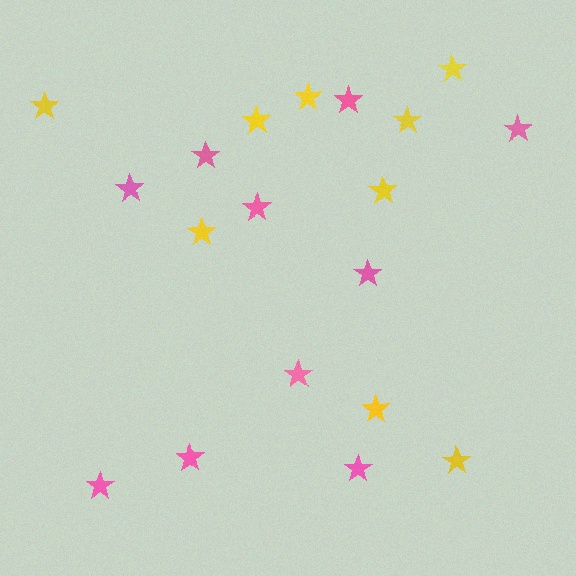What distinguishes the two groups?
There are 2 groups: one group of pink stars (10) and one group of yellow stars (9).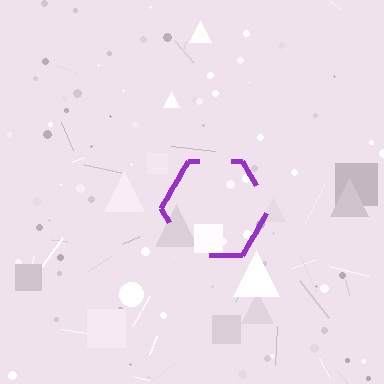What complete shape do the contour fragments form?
The contour fragments form a hexagon.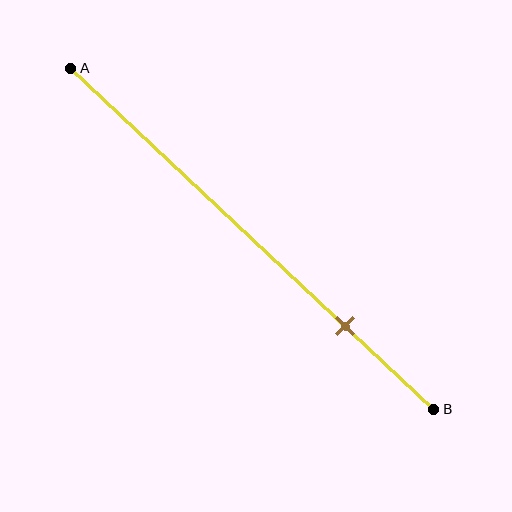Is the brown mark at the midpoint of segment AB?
No, the mark is at about 75% from A, not at the 50% midpoint.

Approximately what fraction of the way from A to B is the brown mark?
The brown mark is approximately 75% of the way from A to B.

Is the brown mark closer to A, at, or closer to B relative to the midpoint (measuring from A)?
The brown mark is closer to point B than the midpoint of segment AB.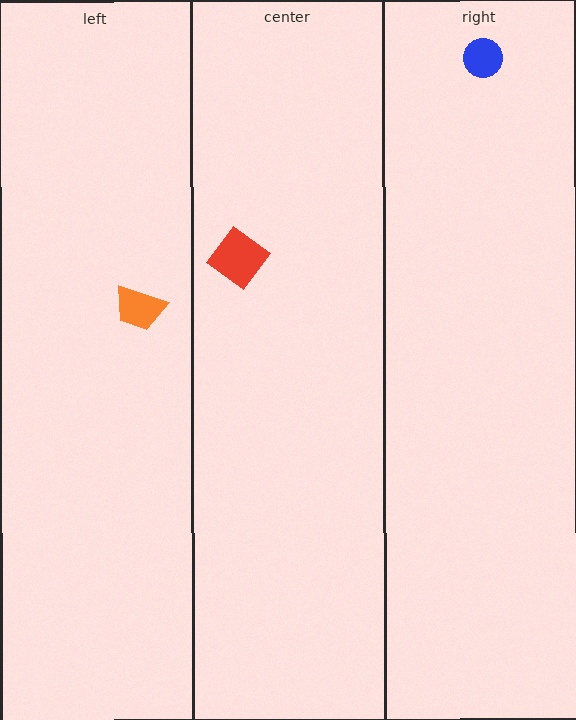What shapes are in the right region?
The blue circle.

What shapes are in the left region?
The orange trapezoid.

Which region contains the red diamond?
The center region.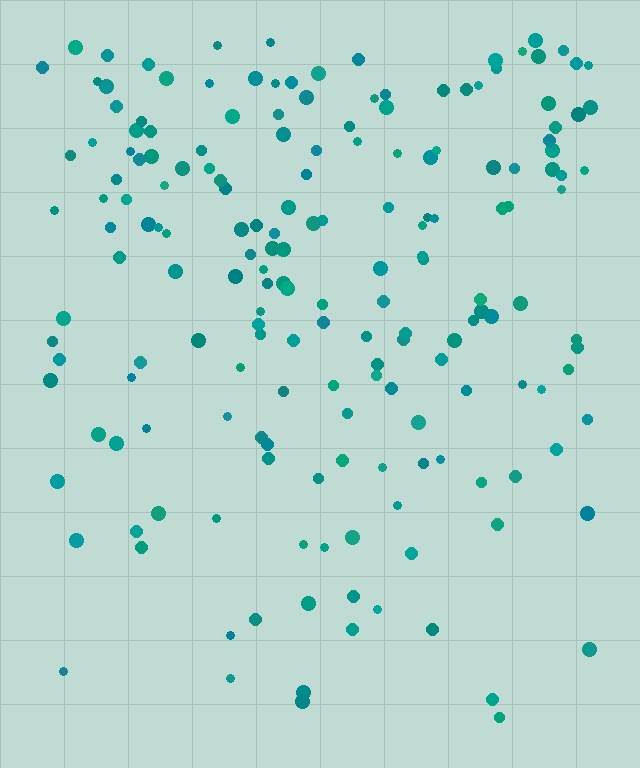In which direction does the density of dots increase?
From bottom to top, with the top side densest.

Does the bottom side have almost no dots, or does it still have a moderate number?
Still a moderate number, just noticeably fewer than the top.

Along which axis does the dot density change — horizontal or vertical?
Vertical.